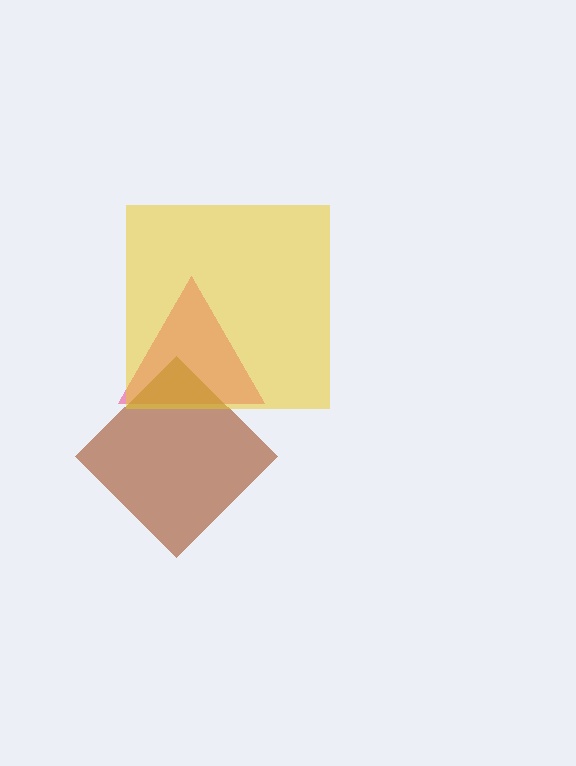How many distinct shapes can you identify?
There are 3 distinct shapes: a pink triangle, a brown diamond, a yellow square.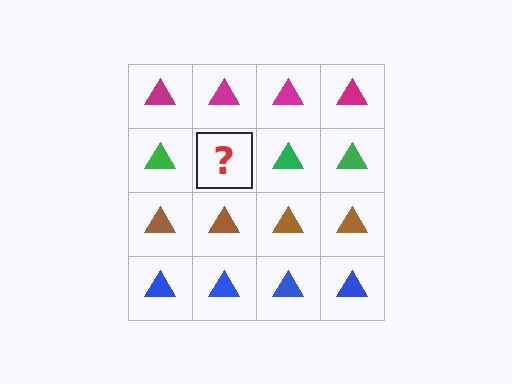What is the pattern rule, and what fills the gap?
The rule is that each row has a consistent color. The gap should be filled with a green triangle.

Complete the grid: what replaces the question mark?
The question mark should be replaced with a green triangle.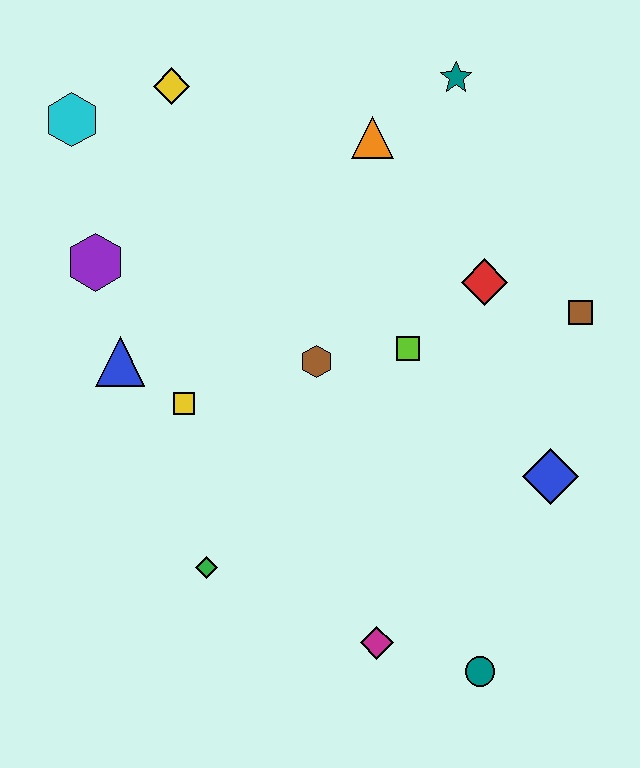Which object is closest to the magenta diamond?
The teal circle is closest to the magenta diamond.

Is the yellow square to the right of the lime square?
No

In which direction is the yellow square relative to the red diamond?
The yellow square is to the left of the red diamond.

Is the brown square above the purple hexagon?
No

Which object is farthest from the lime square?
The cyan hexagon is farthest from the lime square.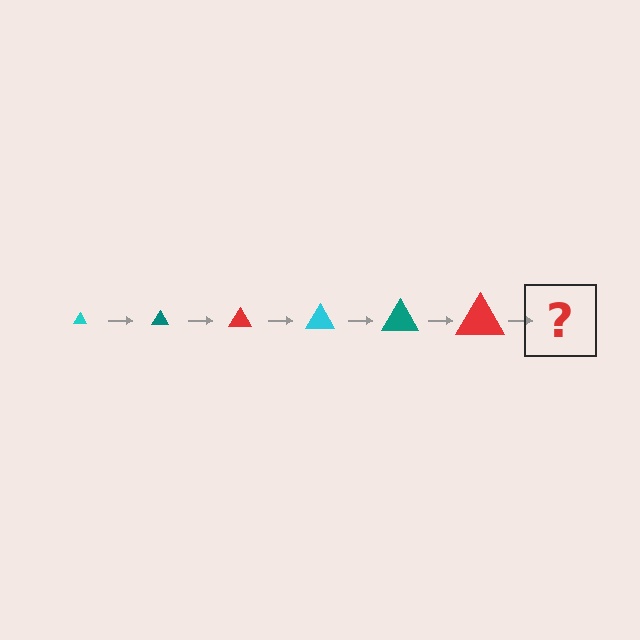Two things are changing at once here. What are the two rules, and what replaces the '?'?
The two rules are that the triangle grows larger each step and the color cycles through cyan, teal, and red. The '?' should be a cyan triangle, larger than the previous one.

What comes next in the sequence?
The next element should be a cyan triangle, larger than the previous one.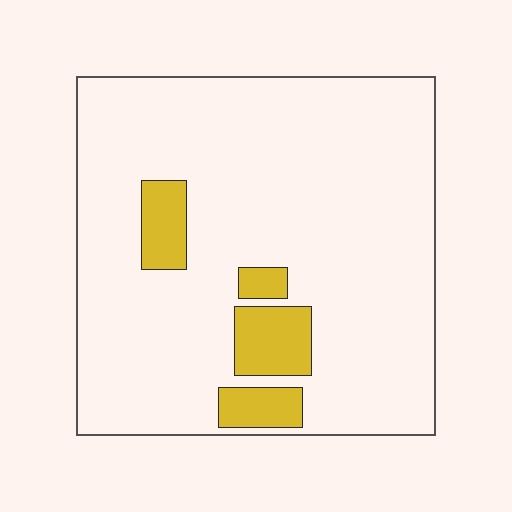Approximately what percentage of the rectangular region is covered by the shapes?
Approximately 10%.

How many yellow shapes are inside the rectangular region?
4.